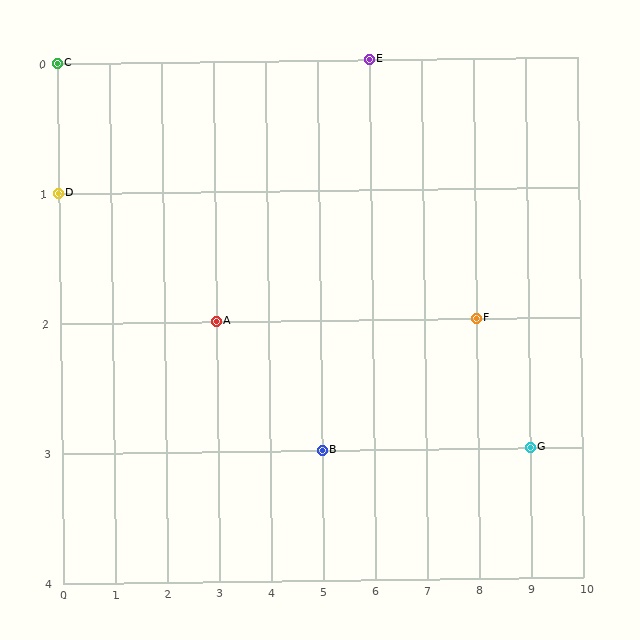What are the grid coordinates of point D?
Point D is at grid coordinates (0, 1).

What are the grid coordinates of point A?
Point A is at grid coordinates (3, 2).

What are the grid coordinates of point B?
Point B is at grid coordinates (5, 3).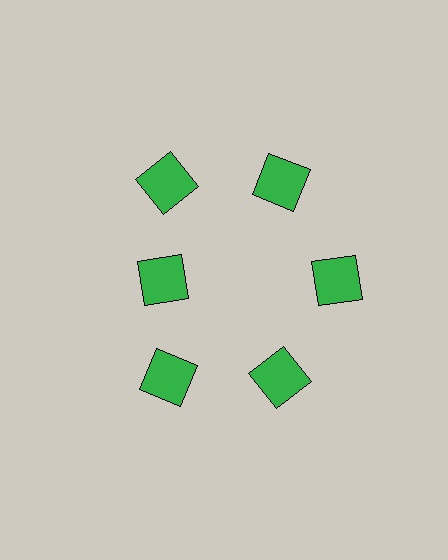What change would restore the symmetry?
The symmetry would be restored by moving it outward, back onto the ring so that all 6 squares sit at equal angles and equal distance from the center.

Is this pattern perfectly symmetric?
No. The 6 green squares are arranged in a ring, but one element near the 9 o'clock position is pulled inward toward the center, breaking the 6-fold rotational symmetry.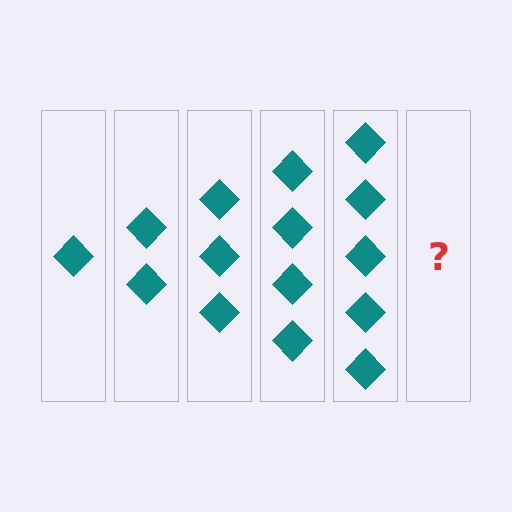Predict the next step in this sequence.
The next step is 6 diamonds.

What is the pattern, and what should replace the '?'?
The pattern is that each step adds one more diamond. The '?' should be 6 diamonds.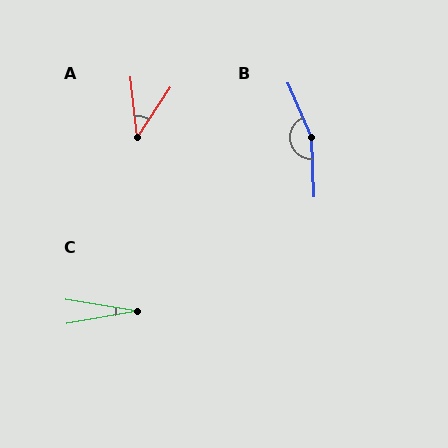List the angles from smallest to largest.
C (20°), A (40°), B (158°).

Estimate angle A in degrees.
Approximately 40 degrees.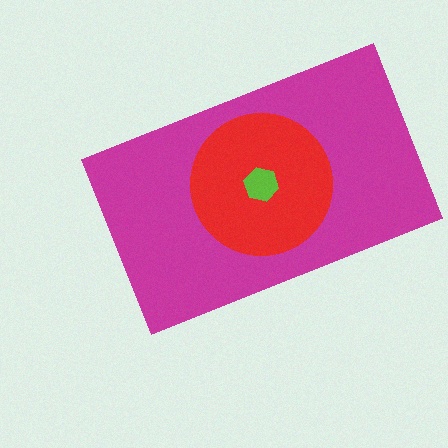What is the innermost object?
The lime hexagon.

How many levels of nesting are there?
3.